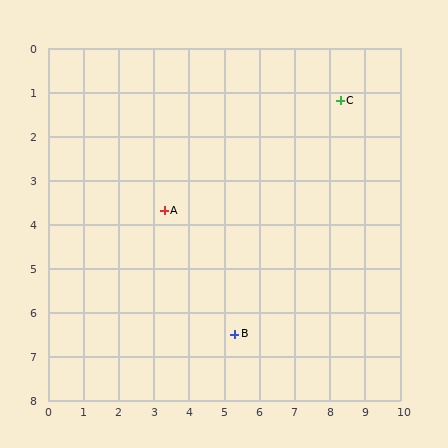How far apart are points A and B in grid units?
Points A and B are about 3.4 grid units apart.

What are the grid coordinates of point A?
Point A is at approximately (3.3, 3.7).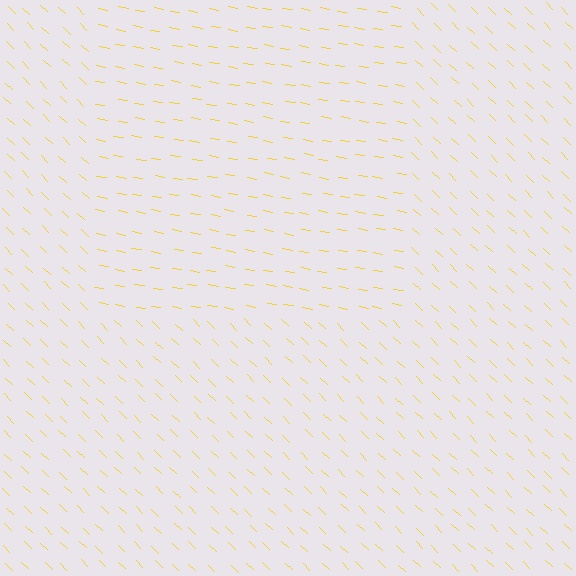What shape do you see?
I see a rectangle.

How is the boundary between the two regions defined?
The boundary is defined purely by a change in line orientation (approximately 35 degrees difference). All lines are the same color and thickness.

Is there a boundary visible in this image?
Yes, there is a texture boundary formed by a change in line orientation.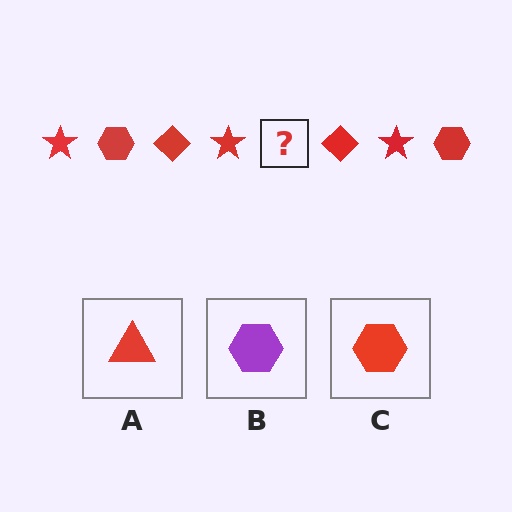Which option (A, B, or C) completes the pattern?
C.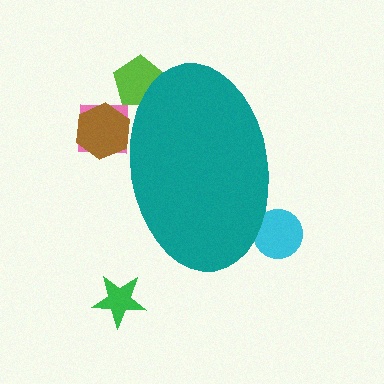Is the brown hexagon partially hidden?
Yes, the brown hexagon is partially hidden behind the teal ellipse.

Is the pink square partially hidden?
Yes, the pink square is partially hidden behind the teal ellipse.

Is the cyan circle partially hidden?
Yes, the cyan circle is partially hidden behind the teal ellipse.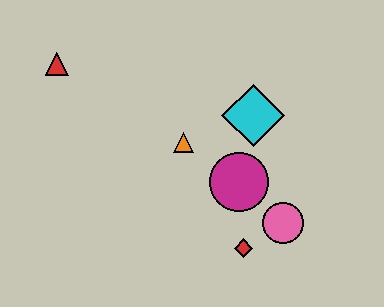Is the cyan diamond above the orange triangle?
Yes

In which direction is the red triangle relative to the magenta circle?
The red triangle is to the left of the magenta circle.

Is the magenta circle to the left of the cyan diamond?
Yes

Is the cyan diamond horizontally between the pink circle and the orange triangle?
Yes